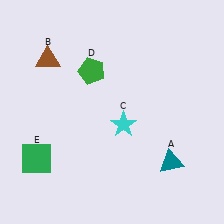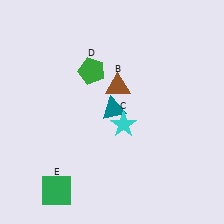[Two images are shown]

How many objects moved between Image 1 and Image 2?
3 objects moved between the two images.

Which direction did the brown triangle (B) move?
The brown triangle (B) moved right.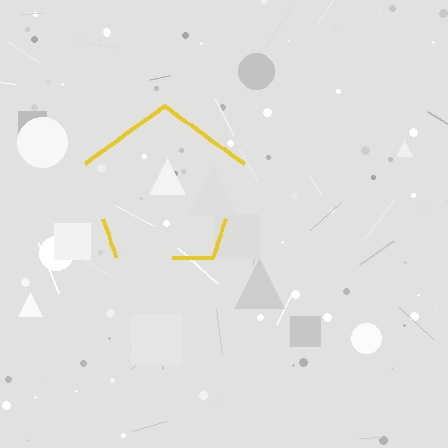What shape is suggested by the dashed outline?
The dashed outline suggests a pentagon.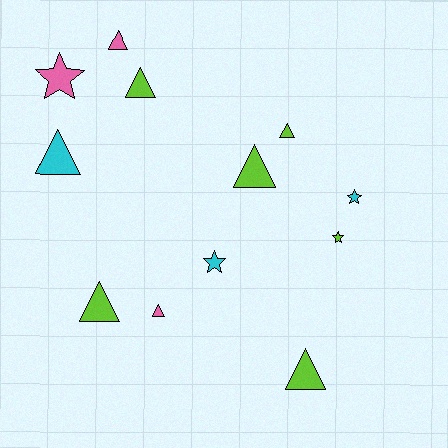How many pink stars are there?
There is 1 pink star.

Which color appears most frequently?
Lime, with 6 objects.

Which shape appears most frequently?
Triangle, with 8 objects.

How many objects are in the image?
There are 12 objects.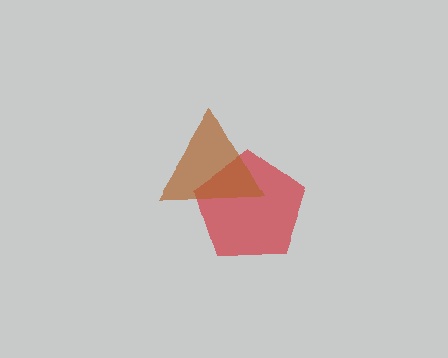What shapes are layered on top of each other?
The layered shapes are: a red pentagon, a brown triangle.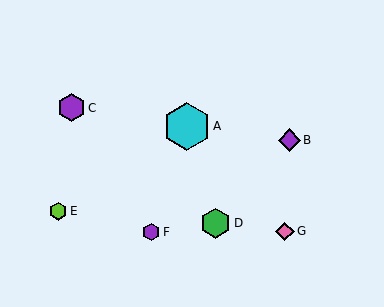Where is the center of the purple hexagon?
The center of the purple hexagon is at (151, 232).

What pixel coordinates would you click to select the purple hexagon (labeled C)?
Click at (71, 108) to select the purple hexagon C.